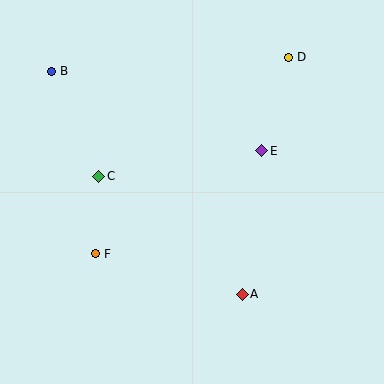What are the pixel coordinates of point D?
Point D is at (289, 57).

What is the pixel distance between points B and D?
The distance between B and D is 237 pixels.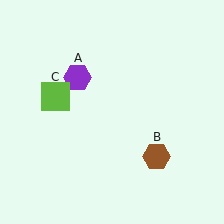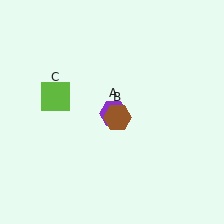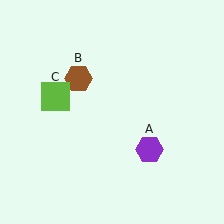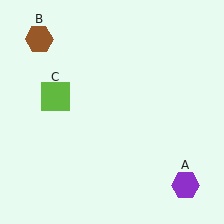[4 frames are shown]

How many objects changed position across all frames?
2 objects changed position: purple hexagon (object A), brown hexagon (object B).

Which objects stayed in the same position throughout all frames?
Lime square (object C) remained stationary.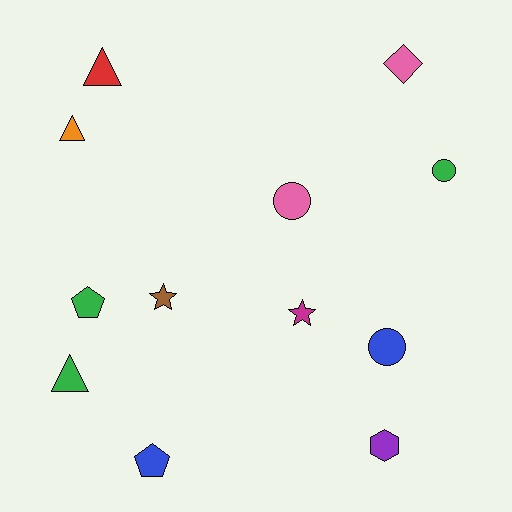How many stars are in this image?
There are 2 stars.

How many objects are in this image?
There are 12 objects.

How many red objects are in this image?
There is 1 red object.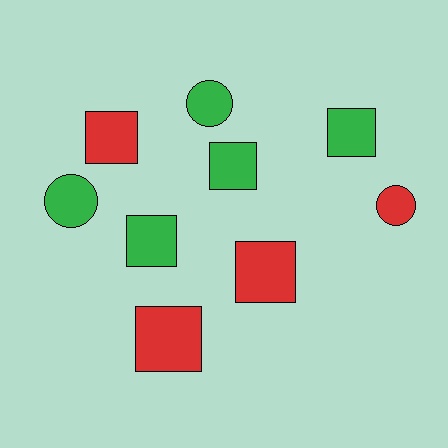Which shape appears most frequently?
Square, with 6 objects.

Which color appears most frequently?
Green, with 5 objects.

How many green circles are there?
There are 2 green circles.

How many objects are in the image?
There are 9 objects.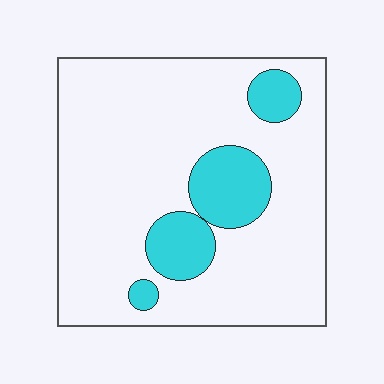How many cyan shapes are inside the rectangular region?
4.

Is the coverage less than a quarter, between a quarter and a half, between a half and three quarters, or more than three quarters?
Less than a quarter.